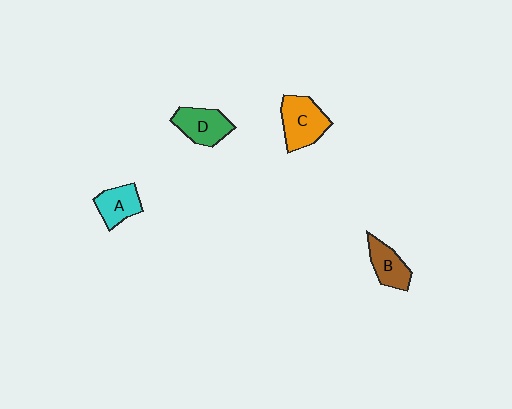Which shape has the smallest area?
Shape A (cyan).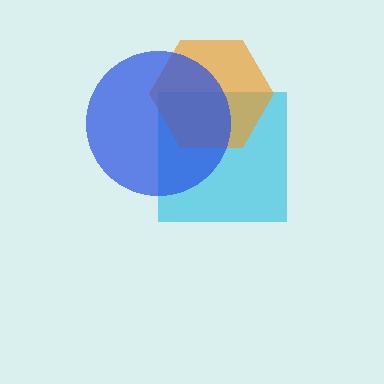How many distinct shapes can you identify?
There are 3 distinct shapes: a cyan square, an orange hexagon, a blue circle.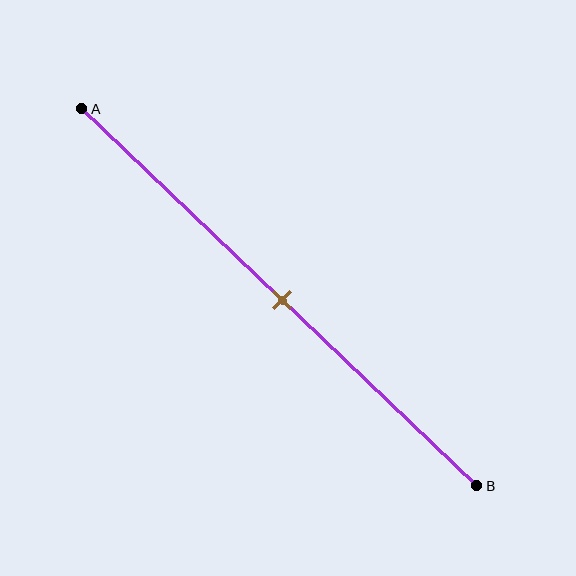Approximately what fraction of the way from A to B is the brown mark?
The brown mark is approximately 50% of the way from A to B.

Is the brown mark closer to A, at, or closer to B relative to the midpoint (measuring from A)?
The brown mark is approximately at the midpoint of segment AB.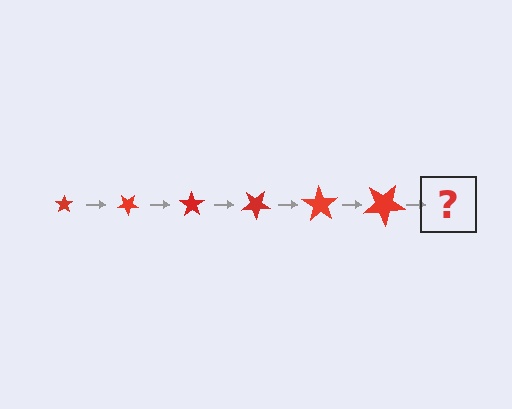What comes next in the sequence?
The next element should be a star, larger than the previous one and rotated 210 degrees from the start.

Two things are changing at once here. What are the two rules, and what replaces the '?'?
The two rules are that the star grows larger each step and it rotates 35 degrees each step. The '?' should be a star, larger than the previous one and rotated 210 degrees from the start.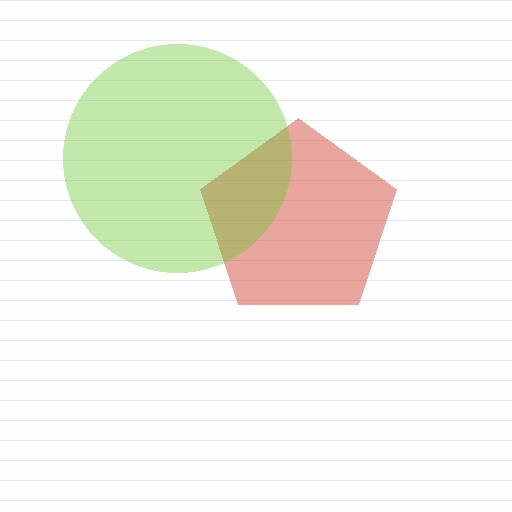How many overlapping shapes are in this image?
There are 2 overlapping shapes in the image.